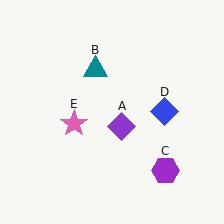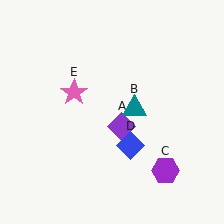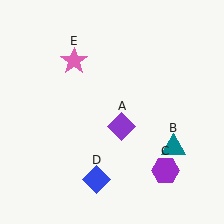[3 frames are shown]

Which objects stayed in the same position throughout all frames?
Purple diamond (object A) and purple hexagon (object C) remained stationary.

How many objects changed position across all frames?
3 objects changed position: teal triangle (object B), blue diamond (object D), pink star (object E).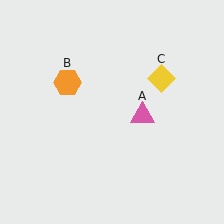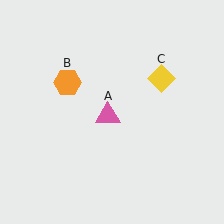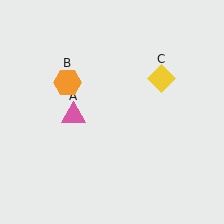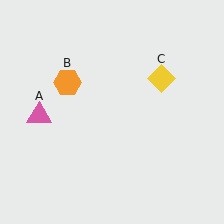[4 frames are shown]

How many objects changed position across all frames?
1 object changed position: pink triangle (object A).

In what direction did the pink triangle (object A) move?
The pink triangle (object A) moved left.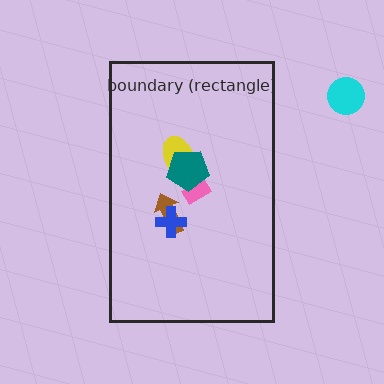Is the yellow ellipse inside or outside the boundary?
Inside.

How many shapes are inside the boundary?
5 inside, 1 outside.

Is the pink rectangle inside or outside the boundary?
Inside.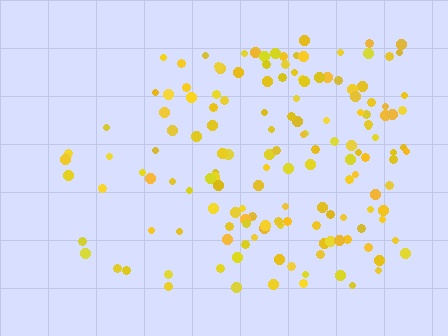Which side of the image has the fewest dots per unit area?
The left.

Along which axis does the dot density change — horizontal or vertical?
Horizontal.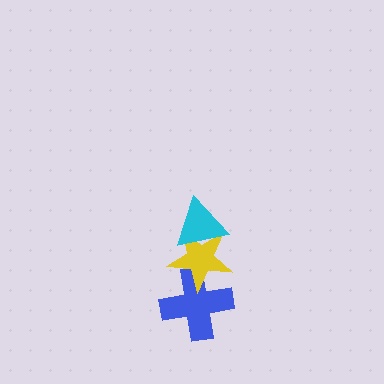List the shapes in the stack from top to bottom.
From top to bottom: the cyan triangle, the yellow star, the blue cross.